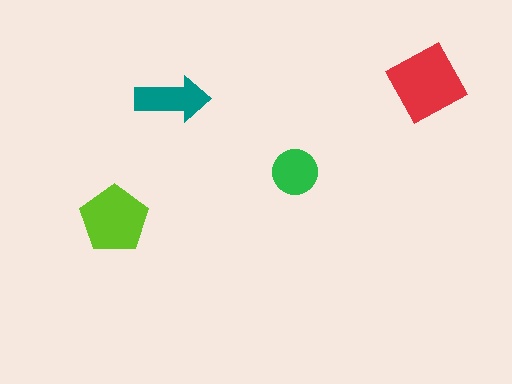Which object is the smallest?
The green circle.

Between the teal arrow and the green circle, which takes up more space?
The teal arrow.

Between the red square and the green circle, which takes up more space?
The red square.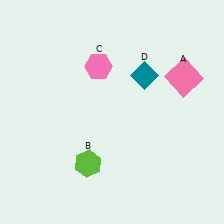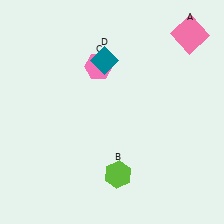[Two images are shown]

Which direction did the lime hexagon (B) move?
The lime hexagon (B) moved right.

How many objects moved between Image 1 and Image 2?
3 objects moved between the two images.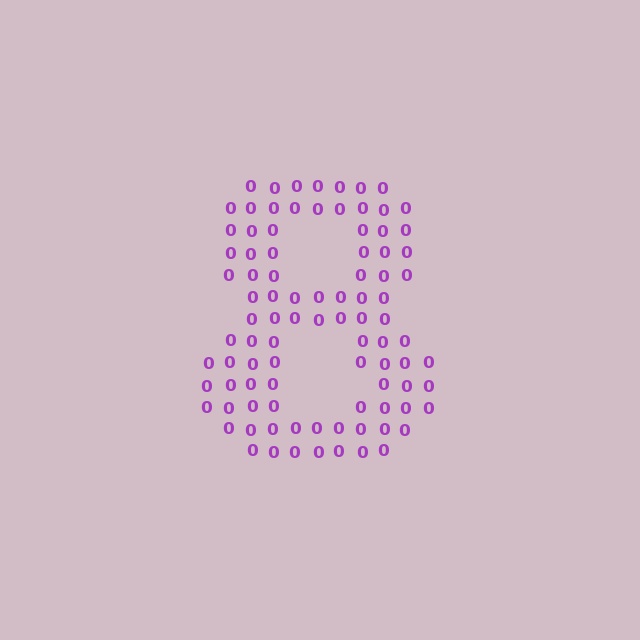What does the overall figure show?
The overall figure shows the digit 8.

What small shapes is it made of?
It is made of small digit 0's.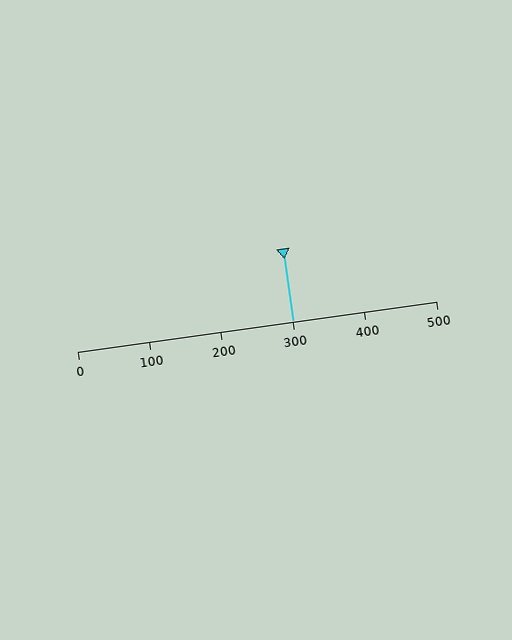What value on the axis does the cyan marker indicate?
The marker indicates approximately 300.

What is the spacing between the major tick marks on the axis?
The major ticks are spaced 100 apart.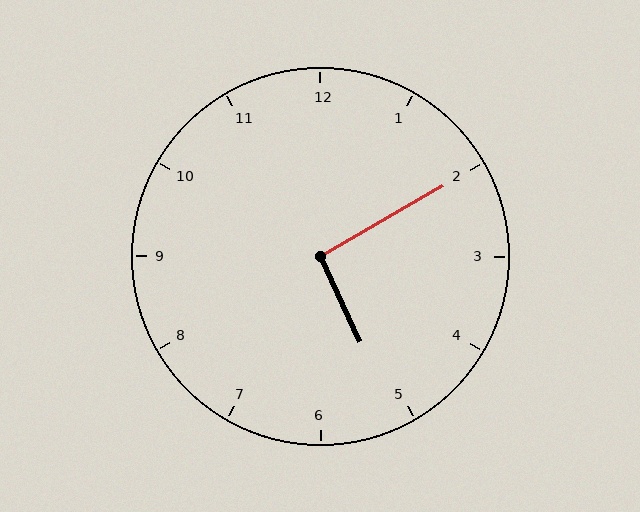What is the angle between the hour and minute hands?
Approximately 95 degrees.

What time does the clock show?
5:10.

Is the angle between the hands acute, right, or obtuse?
It is right.